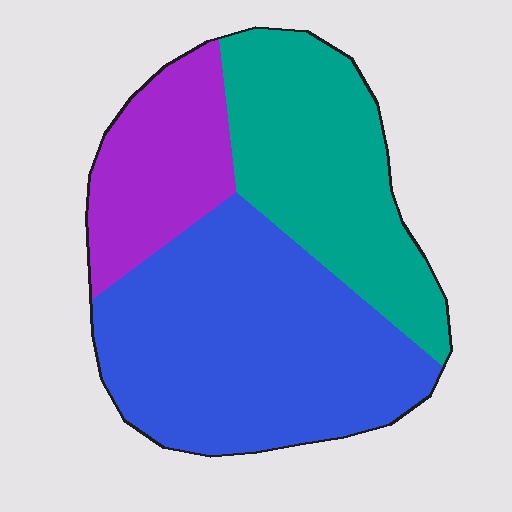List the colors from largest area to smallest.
From largest to smallest: blue, teal, purple.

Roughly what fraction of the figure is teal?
Teal takes up between a sixth and a third of the figure.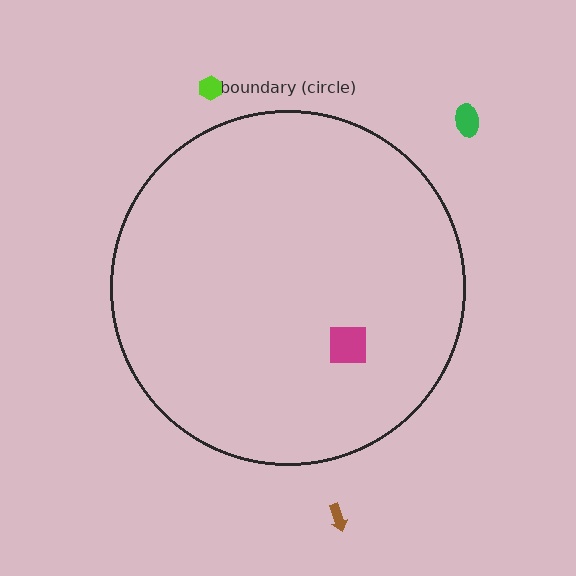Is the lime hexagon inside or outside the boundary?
Outside.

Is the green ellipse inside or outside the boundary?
Outside.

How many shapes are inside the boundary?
1 inside, 3 outside.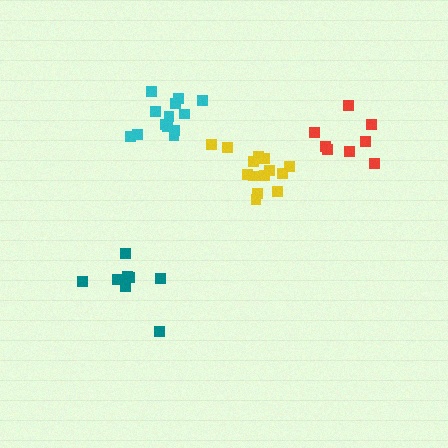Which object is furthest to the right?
The red cluster is rightmost.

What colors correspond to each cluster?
The clusters are colored: yellow, cyan, red, teal.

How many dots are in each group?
Group 1: 14 dots, Group 2: 13 dots, Group 3: 8 dots, Group 4: 8 dots (43 total).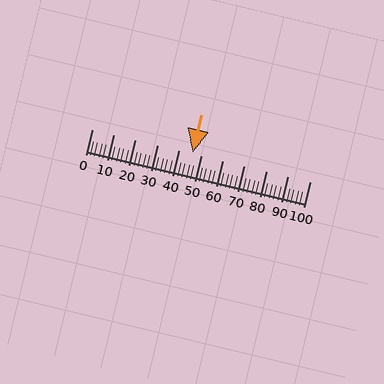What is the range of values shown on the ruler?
The ruler shows values from 0 to 100.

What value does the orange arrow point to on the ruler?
The orange arrow points to approximately 46.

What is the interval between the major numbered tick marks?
The major tick marks are spaced 10 units apart.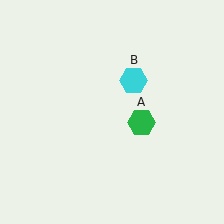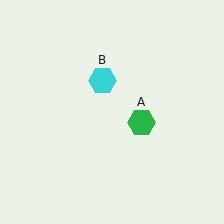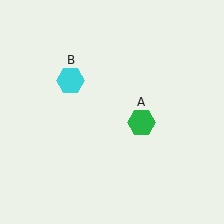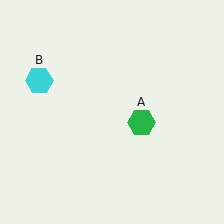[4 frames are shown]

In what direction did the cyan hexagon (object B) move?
The cyan hexagon (object B) moved left.